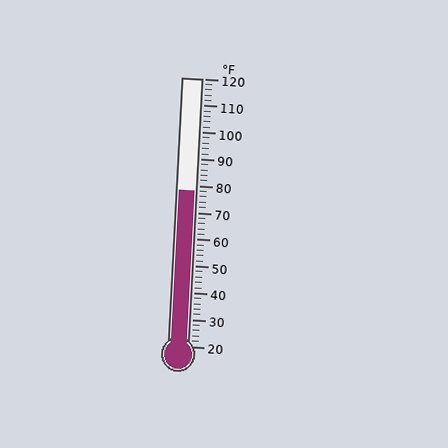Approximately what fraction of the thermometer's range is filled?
The thermometer is filled to approximately 60% of its range.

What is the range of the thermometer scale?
The thermometer scale ranges from 20°F to 120°F.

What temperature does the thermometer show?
The thermometer shows approximately 78°F.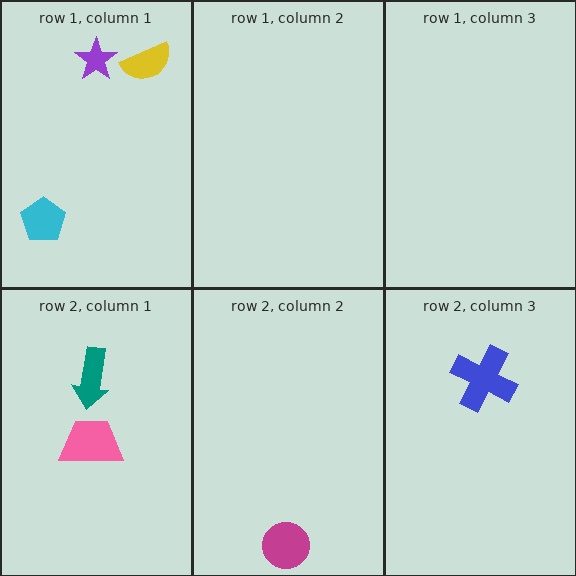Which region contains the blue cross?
The row 2, column 3 region.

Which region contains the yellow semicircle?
The row 1, column 1 region.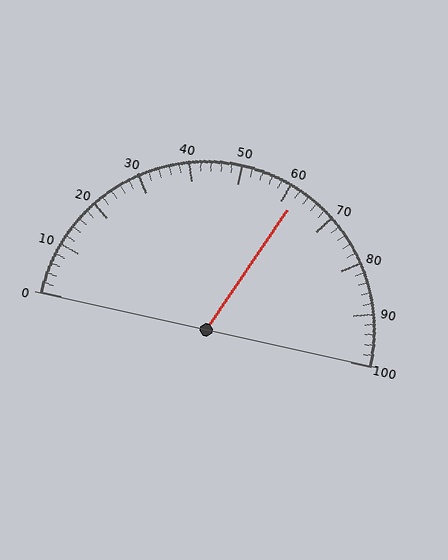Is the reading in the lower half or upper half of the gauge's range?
The reading is in the upper half of the range (0 to 100).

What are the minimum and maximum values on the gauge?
The gauge ranges from 0 to 100.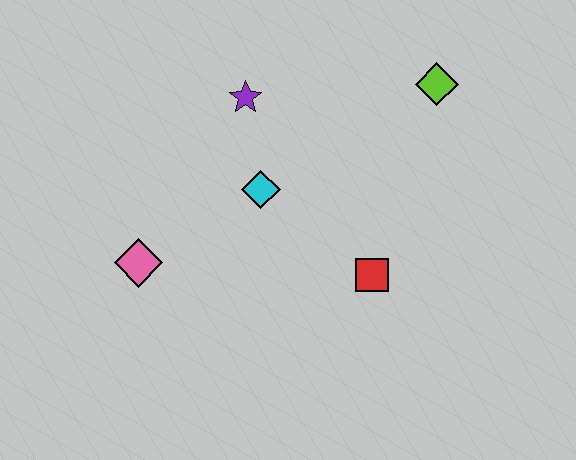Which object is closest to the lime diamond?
The purple star is closest to the lime diamond.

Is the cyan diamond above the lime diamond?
No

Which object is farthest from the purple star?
The red square is farthest from the purple star.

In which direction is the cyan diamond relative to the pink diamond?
The cyan diamond is to the right of the pink diamond.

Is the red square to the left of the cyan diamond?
No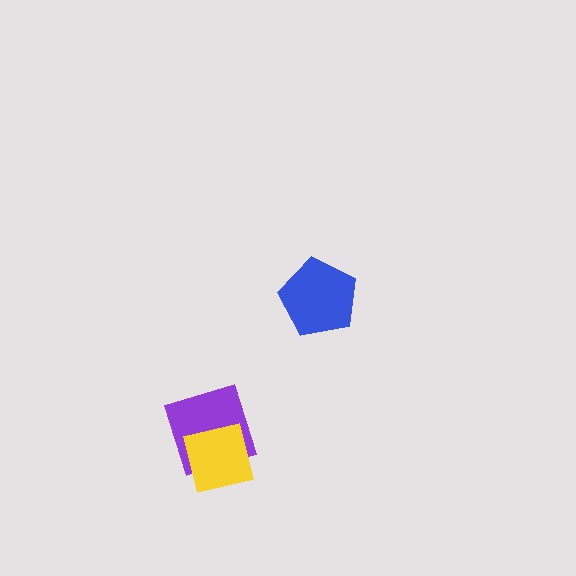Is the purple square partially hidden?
Yes, it is partially covered by another shape.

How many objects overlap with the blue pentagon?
0 objects overlap with the blue pentagon.